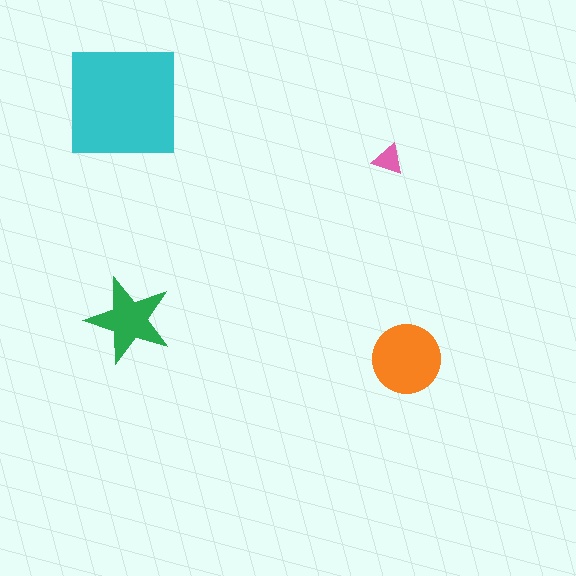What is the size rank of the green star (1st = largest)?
3rd.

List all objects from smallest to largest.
The pink triangle, the green star, the orange circle, the cyan square.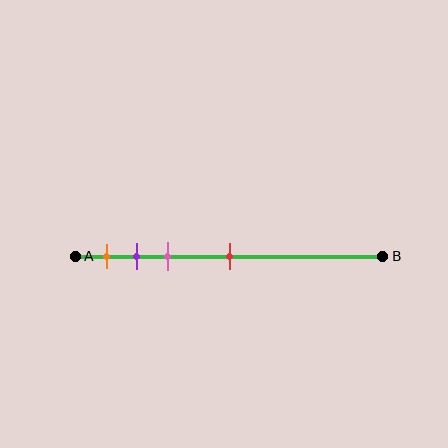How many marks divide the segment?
There are 4 marks dividing the segment.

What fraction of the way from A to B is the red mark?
The red mark is approximately 50% (0.5) of the way from A to B.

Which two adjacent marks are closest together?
The purple and pink marks are the closest adjacent pair.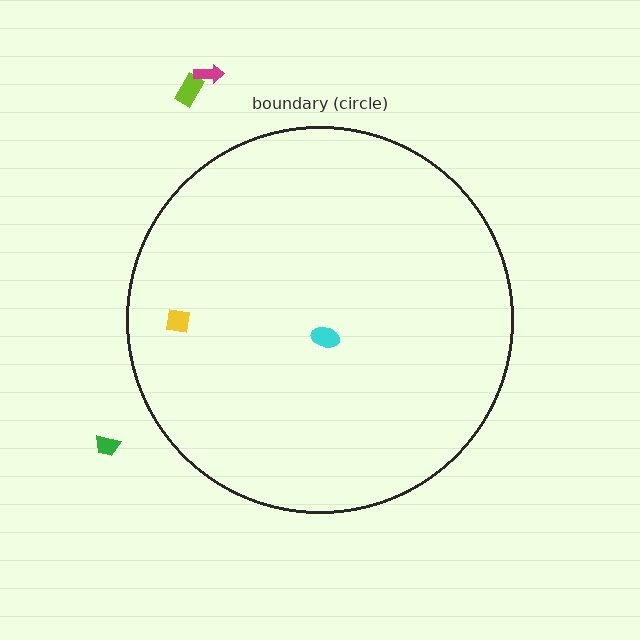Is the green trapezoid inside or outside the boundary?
Outside.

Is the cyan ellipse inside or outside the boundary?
Inside.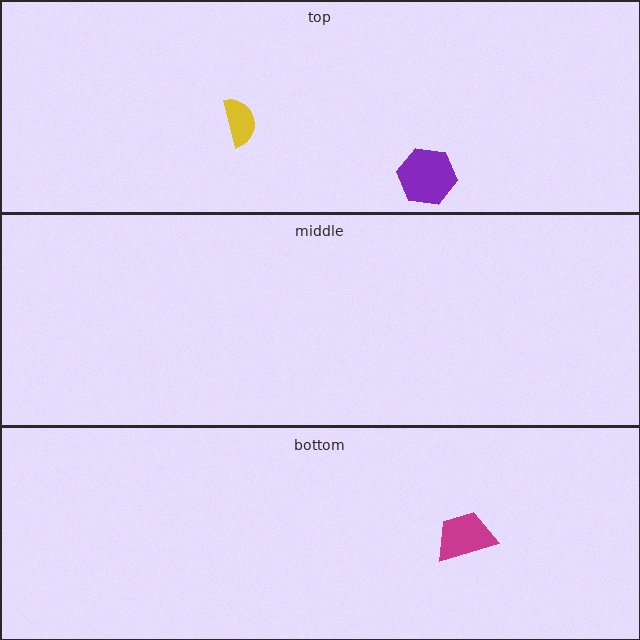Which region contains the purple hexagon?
The top region.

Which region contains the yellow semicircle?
The top region.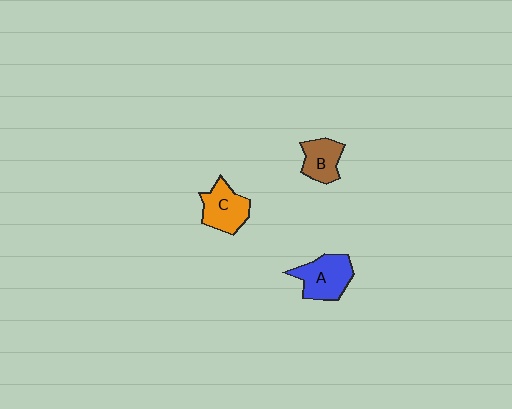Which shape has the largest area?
Shape A (blue).